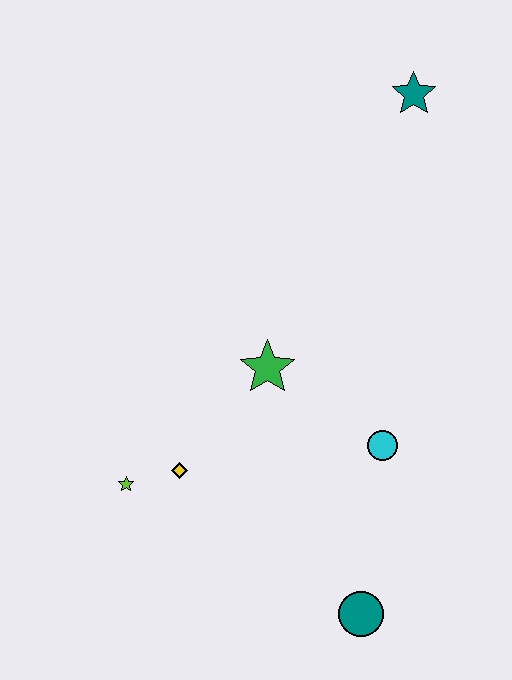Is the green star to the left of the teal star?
Yes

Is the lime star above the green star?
No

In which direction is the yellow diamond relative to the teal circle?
The yellow diamond is to the left of the teal circle.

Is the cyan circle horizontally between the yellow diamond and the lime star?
No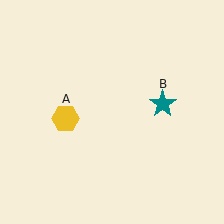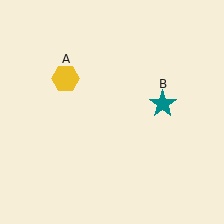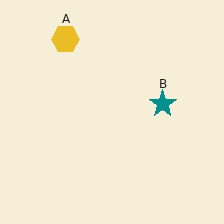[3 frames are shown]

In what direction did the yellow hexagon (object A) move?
The yellow hexagon (object A) moved up.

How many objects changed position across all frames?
1 object changed position: yellow hexagon (object A).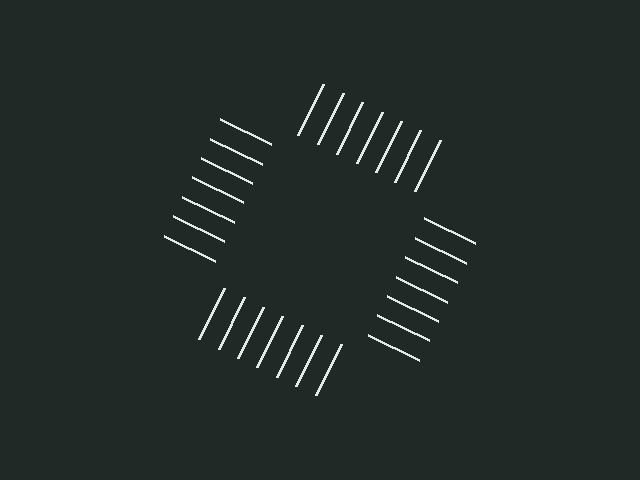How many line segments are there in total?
28 — 7 along each of the 4 edges.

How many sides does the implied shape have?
4 sides — the line-ends trace a square.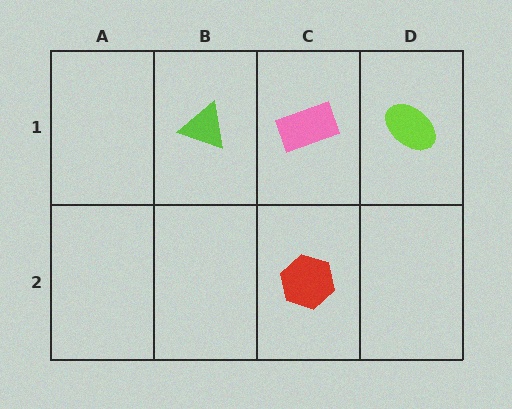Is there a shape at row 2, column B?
No, that cell is empty.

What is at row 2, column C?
A red hexagon.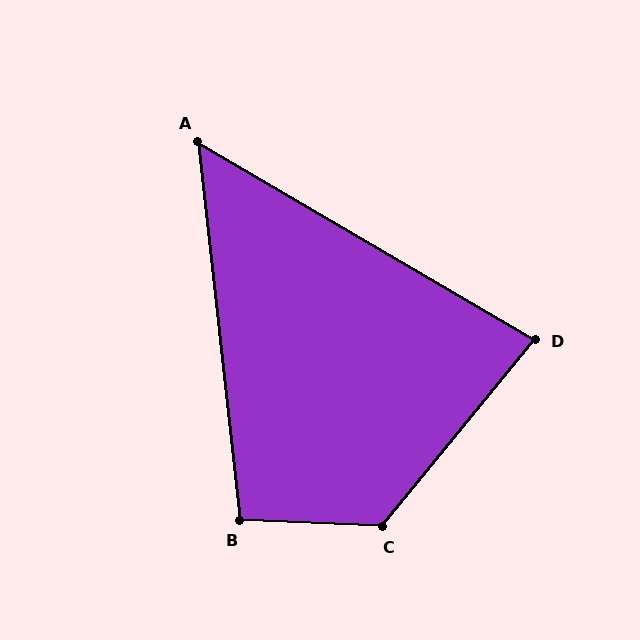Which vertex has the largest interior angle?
C, at approximately 127 degrees.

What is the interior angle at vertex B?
Approximately 99 degrees (obtuse).